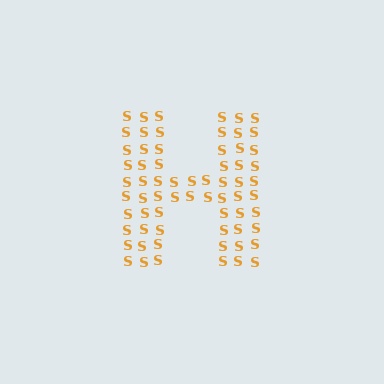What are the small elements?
The small elements are letter S's.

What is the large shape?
The large shape is the letter H.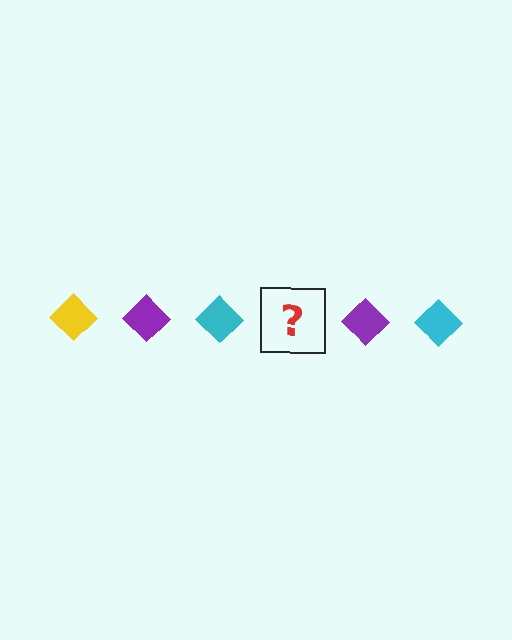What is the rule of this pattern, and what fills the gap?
The rule is that the pattern cycles through yellow, purple, cyan diamonds. The gap should be filled with a yellow diamond.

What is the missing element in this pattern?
The missing element is a yellow diamond.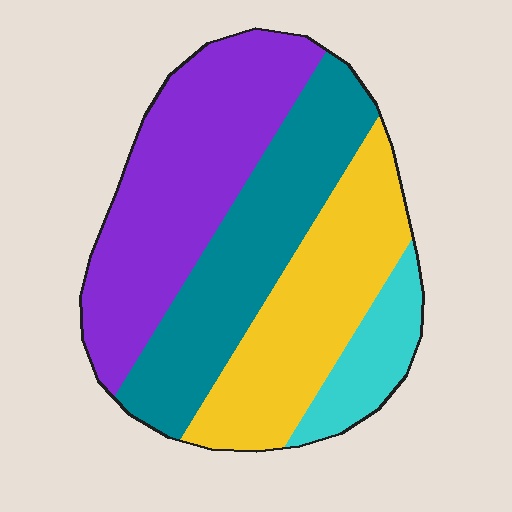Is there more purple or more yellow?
Purple.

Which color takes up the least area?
Cyan, at roughly 10%.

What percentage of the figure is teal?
Teal covers 29% of the figure.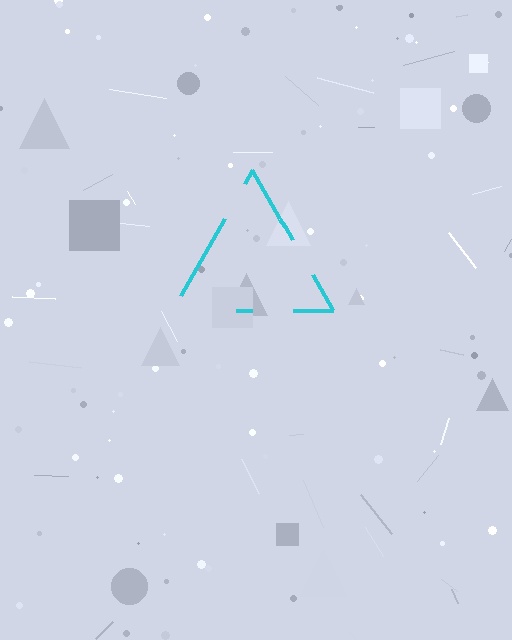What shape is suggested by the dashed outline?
The dashed outline suggests a triangle.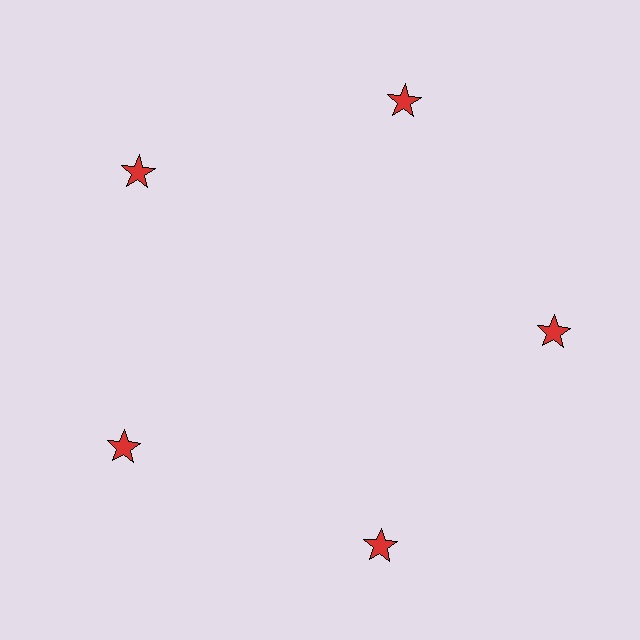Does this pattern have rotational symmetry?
Yes, this pattern has 5-fold rotational symmetry. It looks the same after rotating 72 degrees around the center.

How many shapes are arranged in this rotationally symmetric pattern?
There are 5 shapes, arranged in 5 groups of 1.